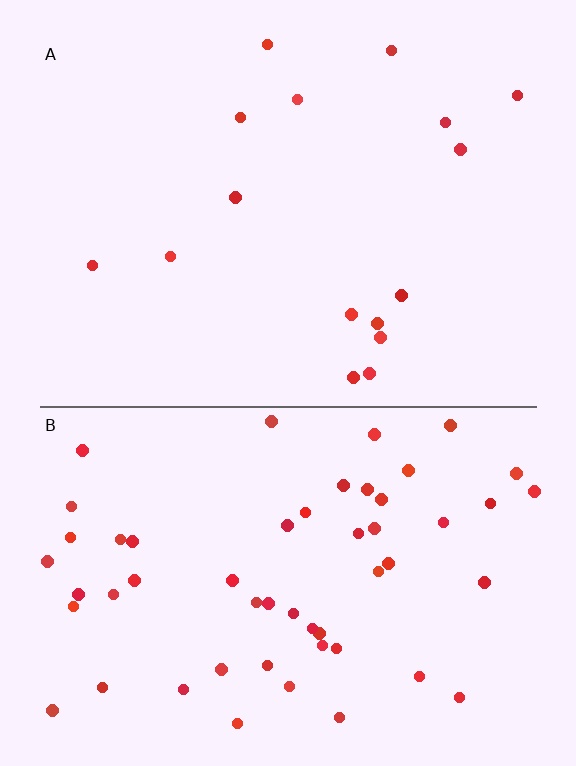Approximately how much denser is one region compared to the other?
Approximately 3.3× — region B over region A.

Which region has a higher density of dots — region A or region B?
B (the bottom).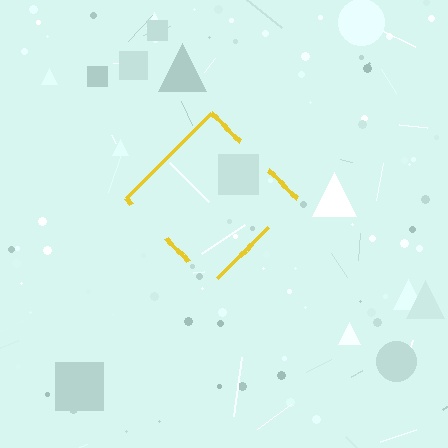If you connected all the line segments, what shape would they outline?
They would outline a diamond.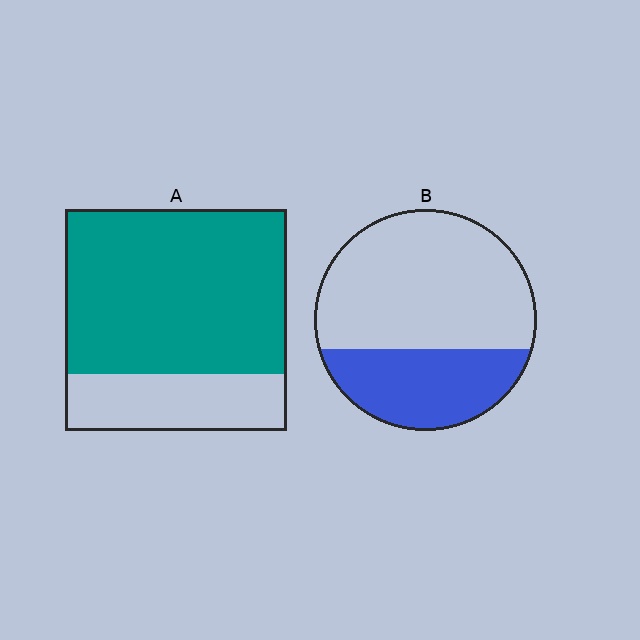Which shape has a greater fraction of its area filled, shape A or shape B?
Shape A.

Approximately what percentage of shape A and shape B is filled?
A is approximately 75% and B is approximately 35%.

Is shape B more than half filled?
No.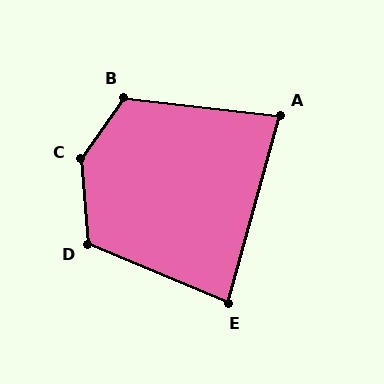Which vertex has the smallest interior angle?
A, at approximately 81 degrees.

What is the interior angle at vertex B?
Approximately 119 degrees (obtuse).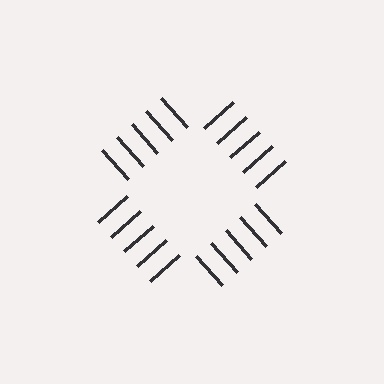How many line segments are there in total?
20 — 5 along each of the 4 edges.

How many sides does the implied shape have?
4 sides — the line-ends trace a square.